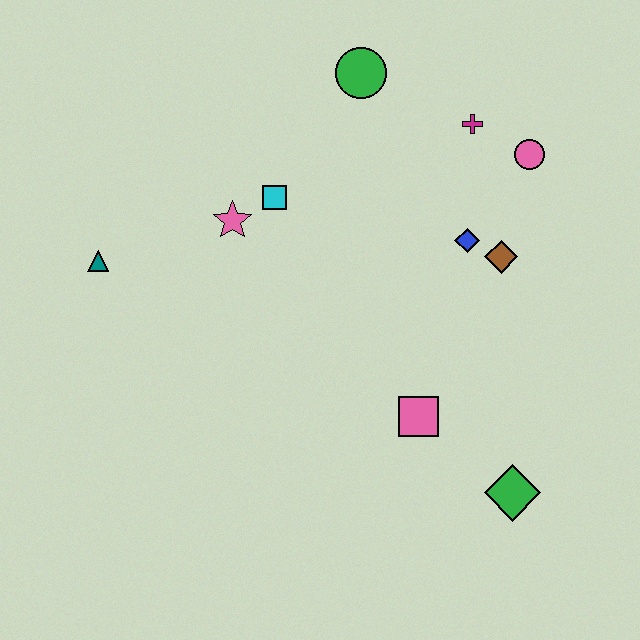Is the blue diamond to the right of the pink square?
Yes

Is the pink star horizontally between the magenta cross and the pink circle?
No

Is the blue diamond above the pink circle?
No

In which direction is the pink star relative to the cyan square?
The pink star is to the left of the cyan square.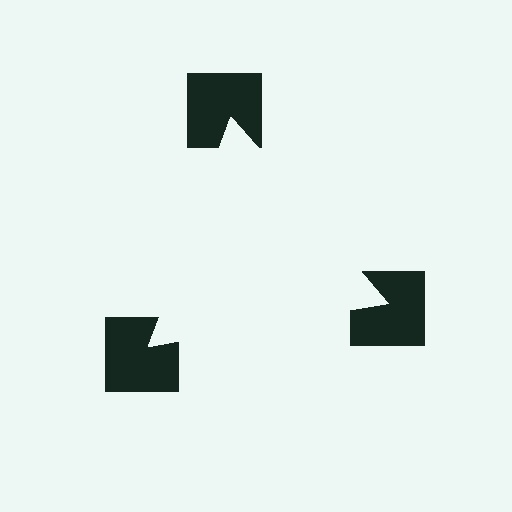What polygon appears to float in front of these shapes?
An illusory triangle — its edges are inferred from the aligned wedge cuts in the notched squares, not physically drawn.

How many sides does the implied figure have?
3 sides.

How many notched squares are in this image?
There are 3 — one at each vertex of the illusory triangle.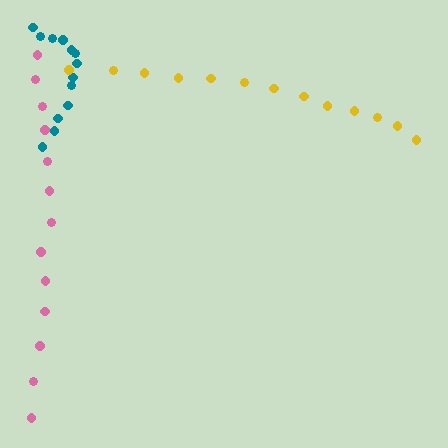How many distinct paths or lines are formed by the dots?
There are 3 distinct paths.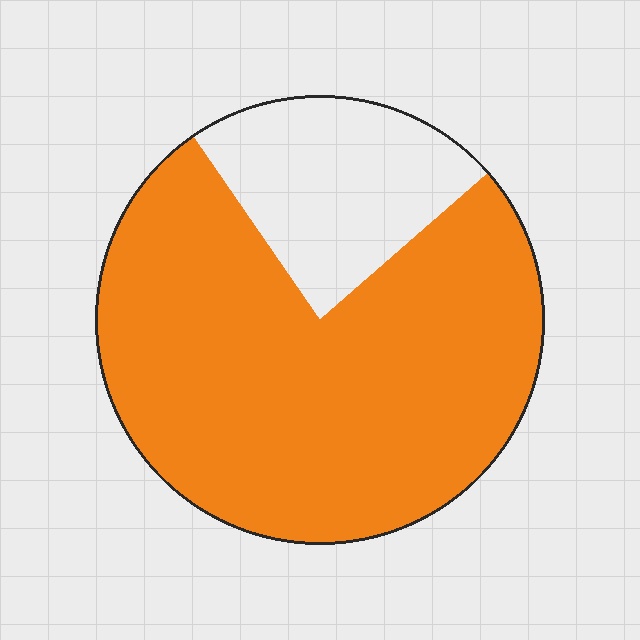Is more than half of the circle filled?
Yes.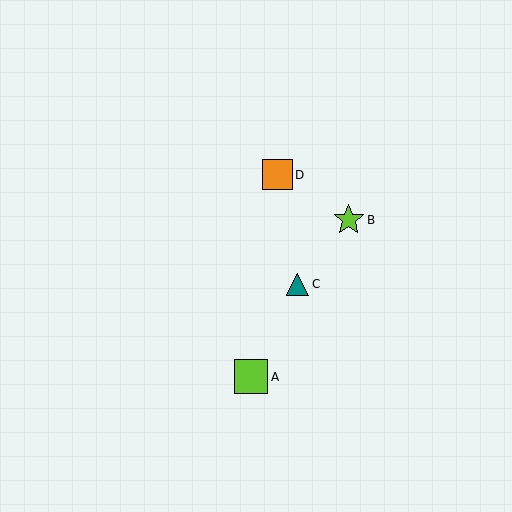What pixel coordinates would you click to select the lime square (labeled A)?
Click at (251, 377) to select the lime square A.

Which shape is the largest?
The lime square (labeled A) is the largest.